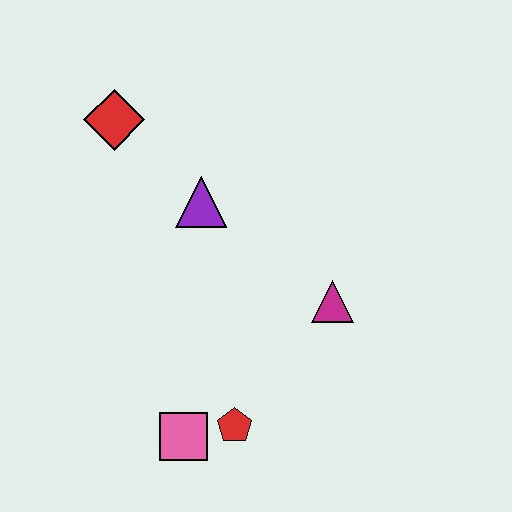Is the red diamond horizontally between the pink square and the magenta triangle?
No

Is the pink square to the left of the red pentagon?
Yes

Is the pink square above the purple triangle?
No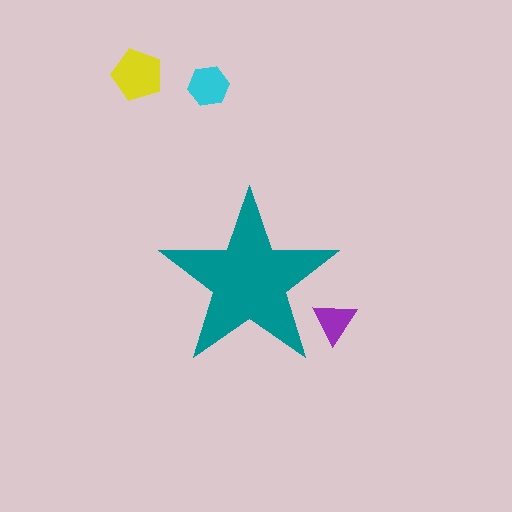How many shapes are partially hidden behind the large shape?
1 shape is partially hidden.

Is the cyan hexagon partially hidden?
No, the cyan hexagon is fully visible.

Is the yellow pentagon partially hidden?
No, the yellow pentagon is fully visible.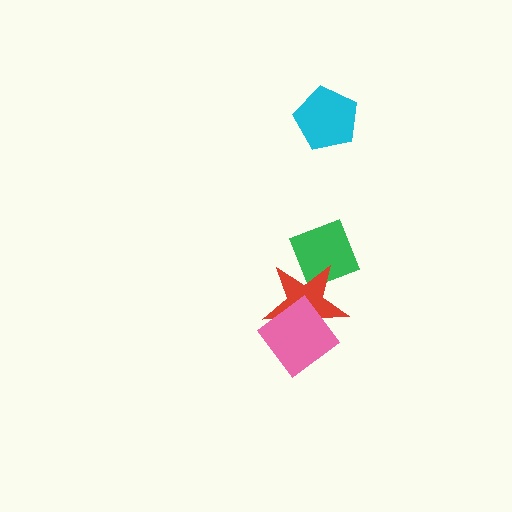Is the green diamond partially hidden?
Yes, it is partially covered by another shape.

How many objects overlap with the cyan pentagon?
0 objects overlap with the cyan pentagon.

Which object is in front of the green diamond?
The red star is in front of the green diamond.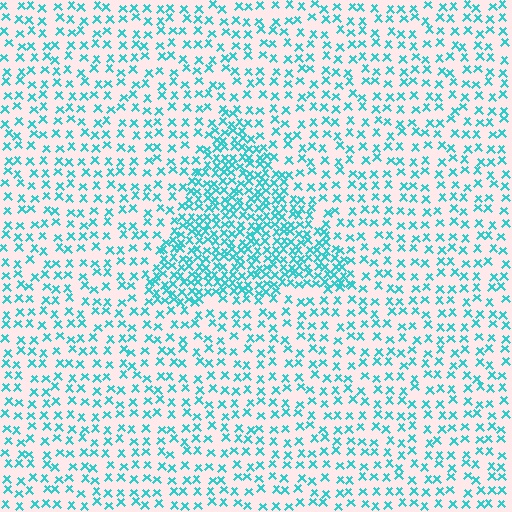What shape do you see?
I see a triangle.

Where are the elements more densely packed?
The elements are more densely packed inside the triangle boundary.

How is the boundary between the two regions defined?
The boundary is defined by a change in element density (approximately 2.3x ratio). All elements are the same color, size, and shape.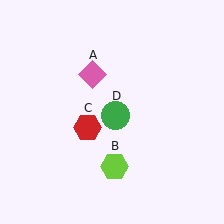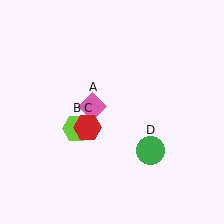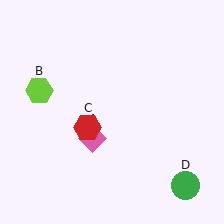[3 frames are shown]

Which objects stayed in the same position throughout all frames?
Red hexagon (object C) remained stationary.